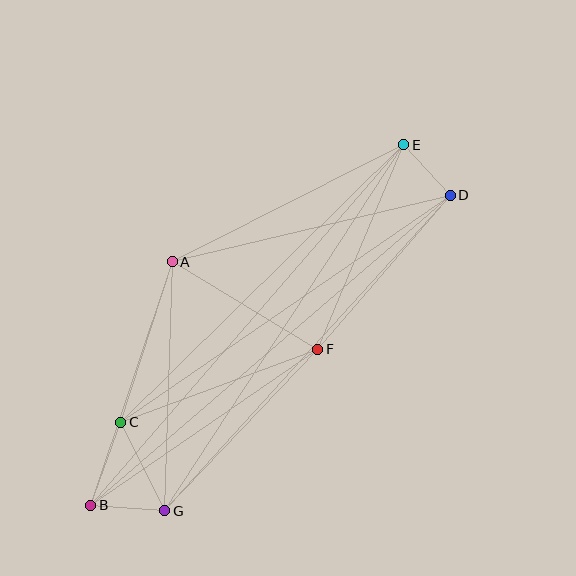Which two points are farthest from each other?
Points B and E are farthest from each other.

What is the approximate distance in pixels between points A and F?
The distance between A and F is approximately 170 pixels.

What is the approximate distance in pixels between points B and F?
The distance between B and F is approximately 275 pixels.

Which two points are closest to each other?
Points D and E are closest to each other.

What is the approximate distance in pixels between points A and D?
The distance between A and D is approximately 286 pixels.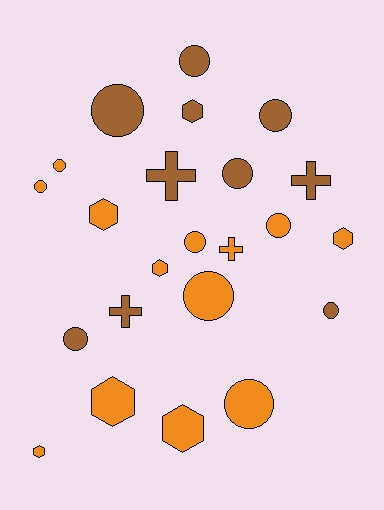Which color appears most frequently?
Orange, with 13 objects.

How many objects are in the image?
There are 23 objects.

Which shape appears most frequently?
Circle, with 12 objects.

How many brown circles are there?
There are 6 brown circles.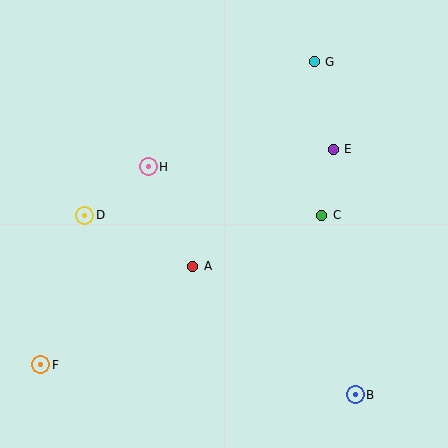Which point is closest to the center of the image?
Point A at (193, 266) is closest to the center.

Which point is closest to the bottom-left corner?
Point F is closest to the bottom-left corner.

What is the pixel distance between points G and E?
The distance between G and E is 89 pixels.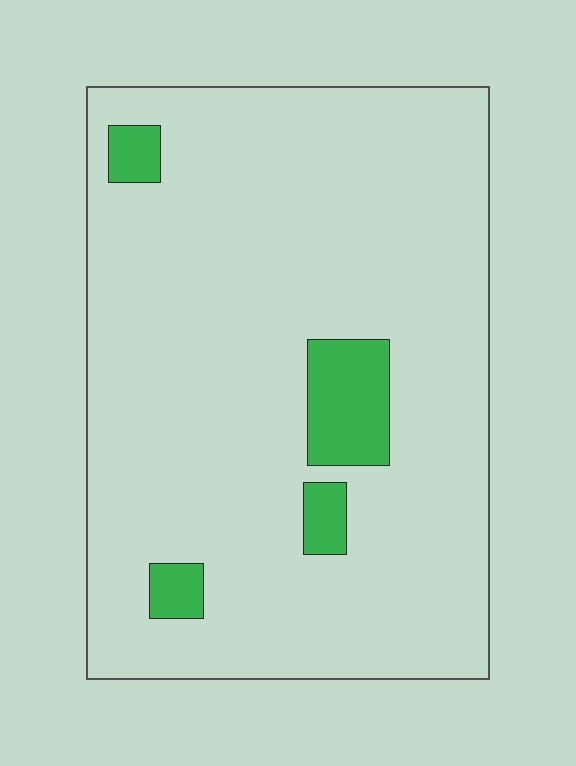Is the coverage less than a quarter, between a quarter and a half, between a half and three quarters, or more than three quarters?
Less than a quarter.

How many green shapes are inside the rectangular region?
4.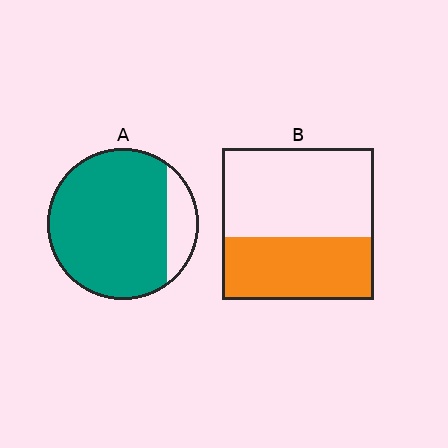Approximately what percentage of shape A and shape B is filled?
A is approximately 85% and B is approximately 40%.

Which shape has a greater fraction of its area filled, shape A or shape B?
Shape A.